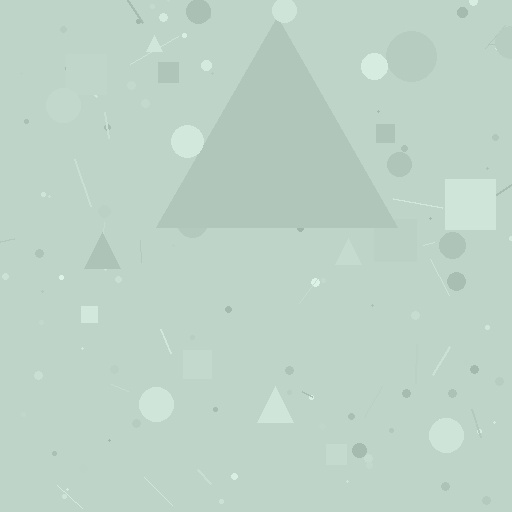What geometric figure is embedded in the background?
A triangle is embedded in the background.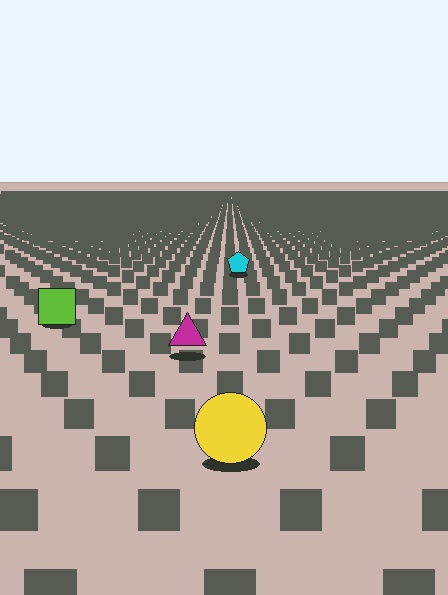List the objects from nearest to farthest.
From nearest to farthest: the yellow circle, the magenta triangle, the lime square, the cyan pentagon.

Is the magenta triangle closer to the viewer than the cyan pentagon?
Yes. The magenta triangle is closer — you can tell from the texture gradient: the ground texture is coarser near it.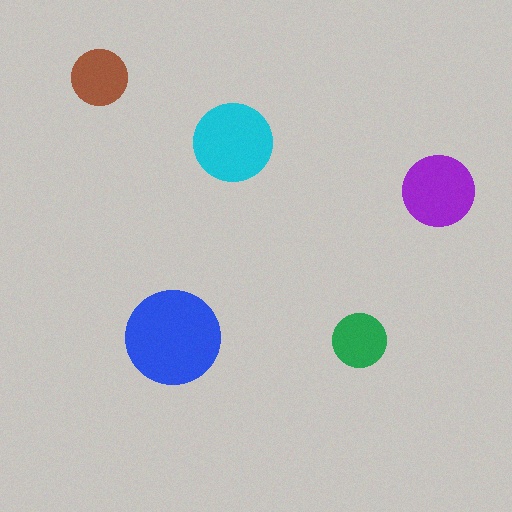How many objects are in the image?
There are 5 objects in the image.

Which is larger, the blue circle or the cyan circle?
The blue one.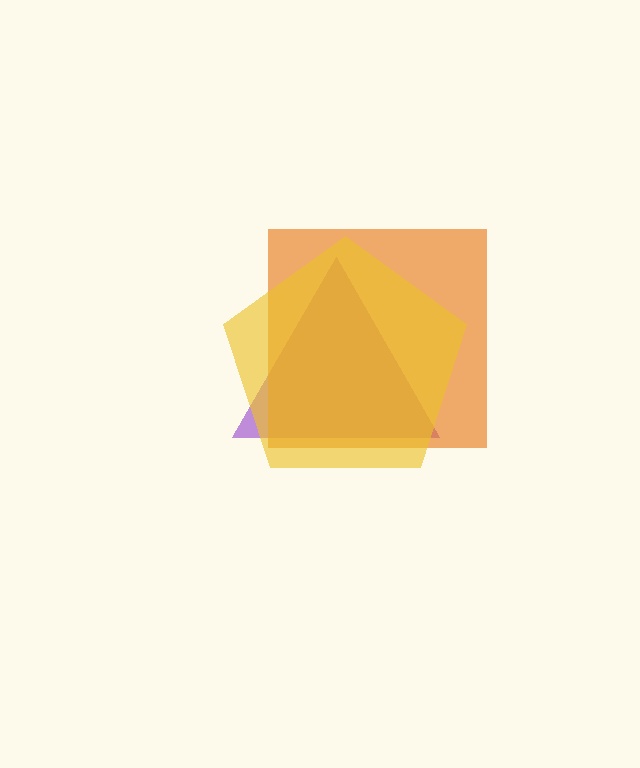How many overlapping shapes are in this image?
There are 3 overlapping shapes in the image.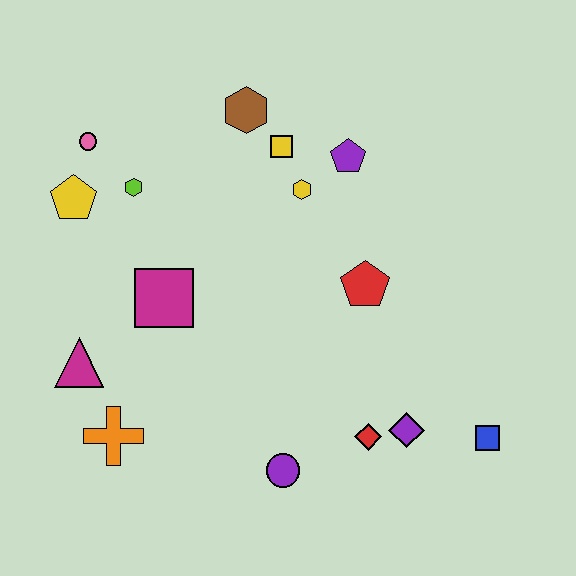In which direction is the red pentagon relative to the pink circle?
The red pentagon is to the right of the pink circle.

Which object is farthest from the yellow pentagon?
The blue square is farthest from the yellow pentagon.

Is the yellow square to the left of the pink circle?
No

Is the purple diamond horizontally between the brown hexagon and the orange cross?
No